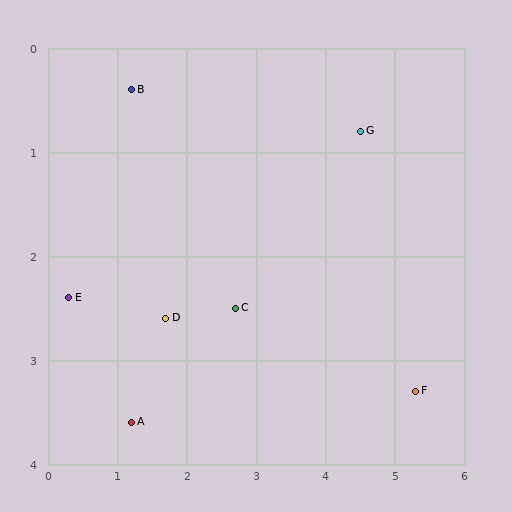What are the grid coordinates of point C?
Point C is at approximately (2.7, 2.5).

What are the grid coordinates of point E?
Point E is at approximately (0.3, 2.4).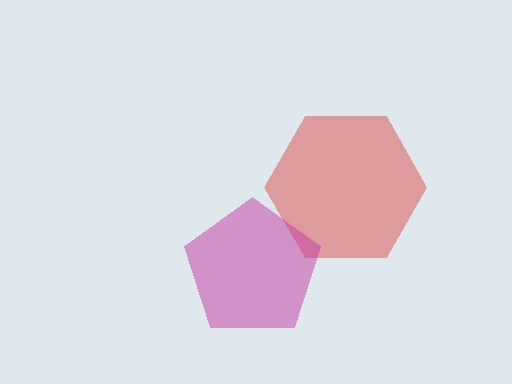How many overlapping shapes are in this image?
There are 2 overlapping shapes in the image.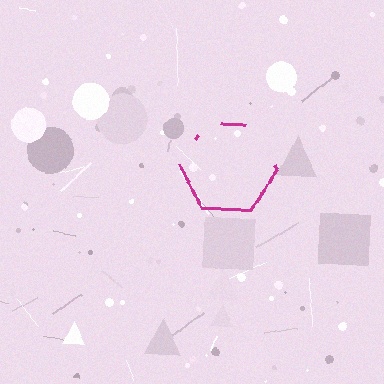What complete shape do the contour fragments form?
The contour fragments form a hexagon.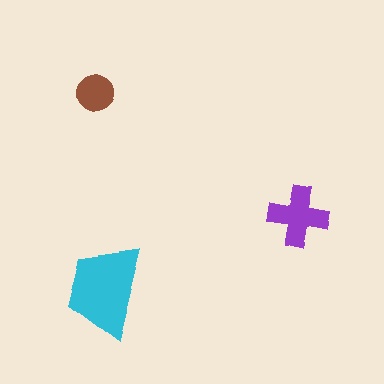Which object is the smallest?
The brown circle.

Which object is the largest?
The cyan trapezoid.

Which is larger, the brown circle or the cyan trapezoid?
The cyan trapezoid.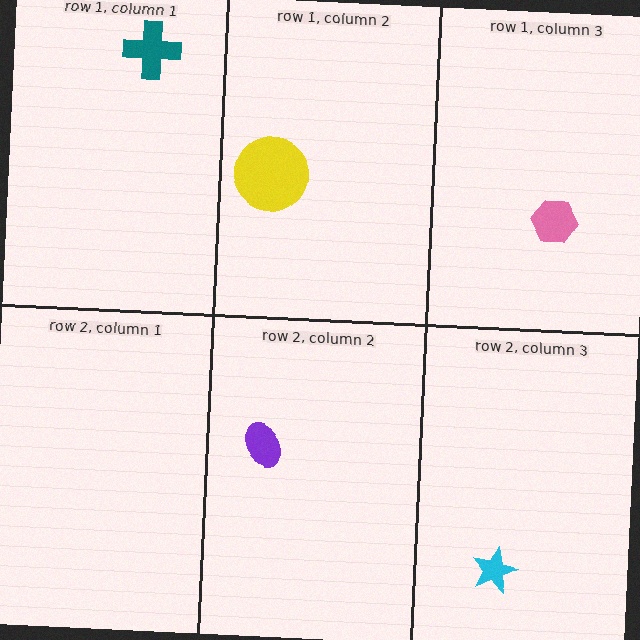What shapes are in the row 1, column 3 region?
The pink hexagon.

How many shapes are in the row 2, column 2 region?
1.